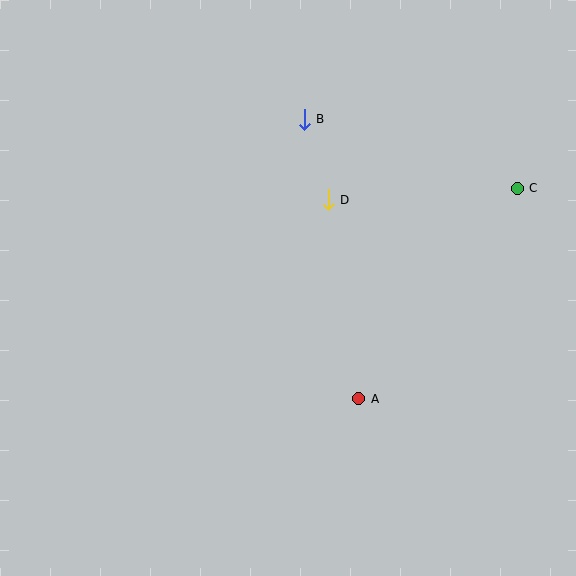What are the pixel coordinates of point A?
Point A is at (359, 399).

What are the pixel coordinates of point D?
Point D is at (328, 200).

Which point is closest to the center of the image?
Point D at (328, 200) is closest to the center.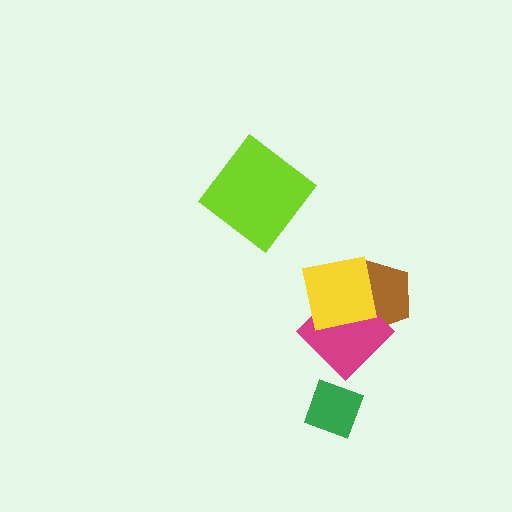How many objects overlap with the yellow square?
2 objects overlap with the yellow square.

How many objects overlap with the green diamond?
0 objects overlap with the green diamond.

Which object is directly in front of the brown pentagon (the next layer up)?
The magenta diamond is directly in front of the brown pentagon.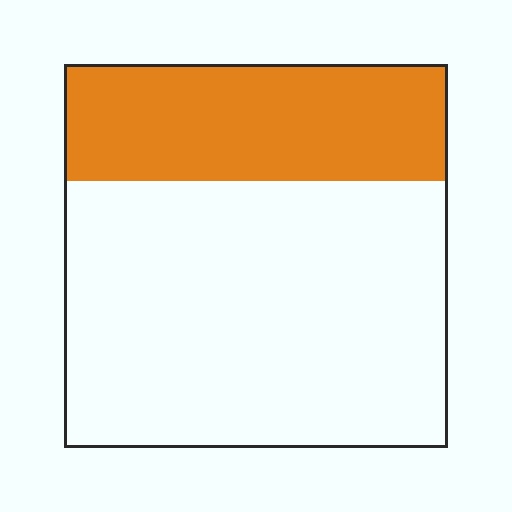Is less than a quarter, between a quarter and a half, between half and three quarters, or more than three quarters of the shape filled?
Between a quarter and a half.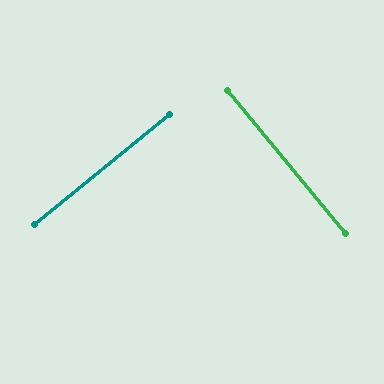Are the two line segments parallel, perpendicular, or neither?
Perpendicular — they meet at approximately 90°.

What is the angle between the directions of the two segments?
Approximately 90 degrees.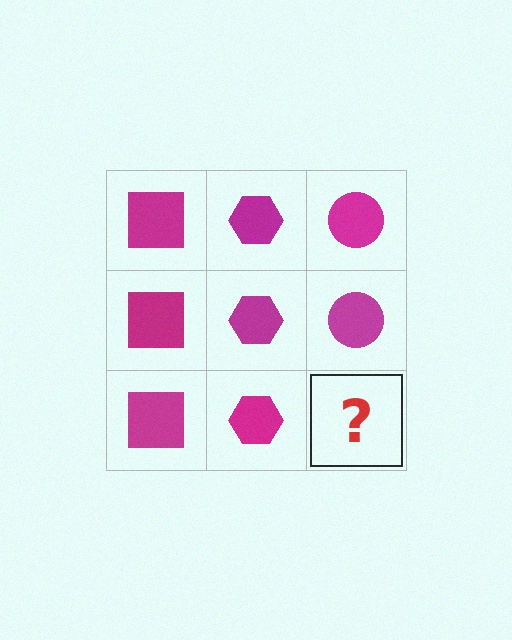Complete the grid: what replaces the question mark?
The question mark should be replaced with a magenta circle.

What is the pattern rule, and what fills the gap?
The rule is that each column has a consistent shape. The gap should be filled with a magenta circle.